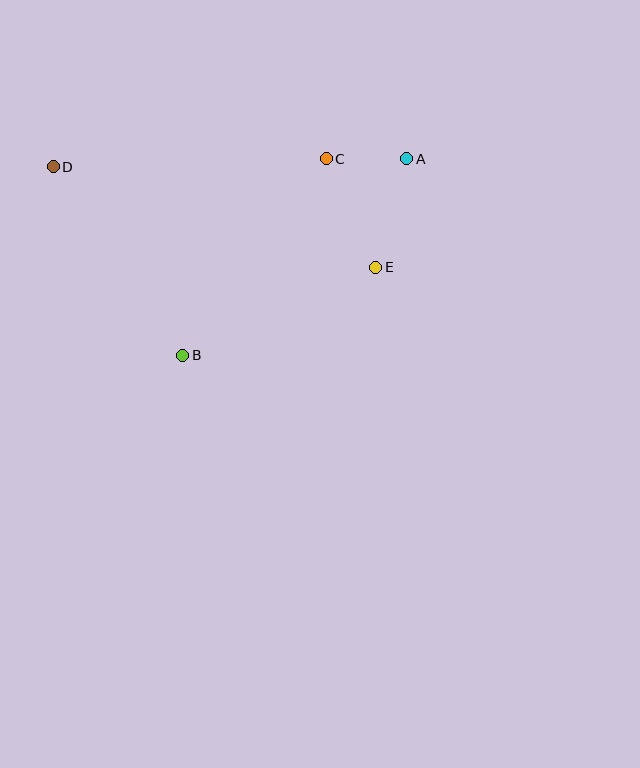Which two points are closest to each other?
Points A and C are closest to each other.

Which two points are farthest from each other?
Points A and D are farthest from each other.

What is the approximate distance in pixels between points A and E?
The distance between A and E is approximately 113 pixels.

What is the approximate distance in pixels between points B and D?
The distance between B and D is approximately 229 pixels.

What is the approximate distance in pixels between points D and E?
The distance between D and E is approximately 338 pixels.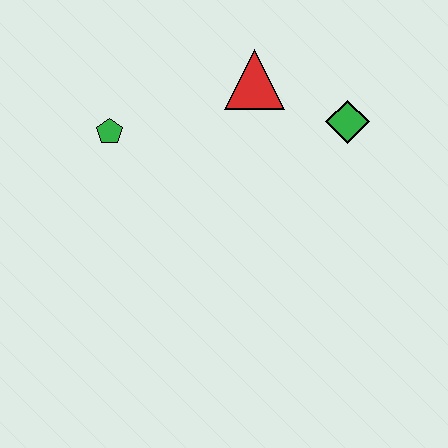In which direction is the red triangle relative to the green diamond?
The red triangle is to the left of the green diamond.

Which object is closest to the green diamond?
The red triangle is closest to the green diamond.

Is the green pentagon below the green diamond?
Yes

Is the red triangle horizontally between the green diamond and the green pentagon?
Yes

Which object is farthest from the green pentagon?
The green diamond is farthest from the green pentagon.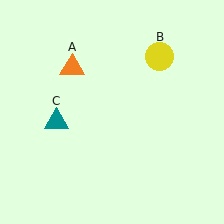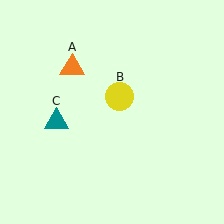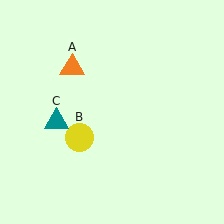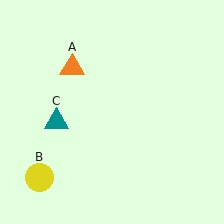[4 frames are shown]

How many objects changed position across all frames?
1 object changed position: yellow circle (object B).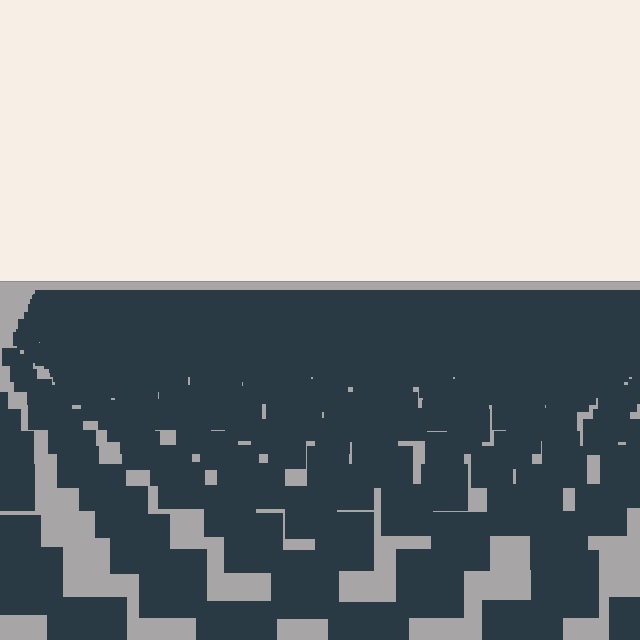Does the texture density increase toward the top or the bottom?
Density increases toward the top.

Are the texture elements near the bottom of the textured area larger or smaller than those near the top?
Larger. Near the bottom, elements are closer to the viewer and appear at a bigger on-screen size.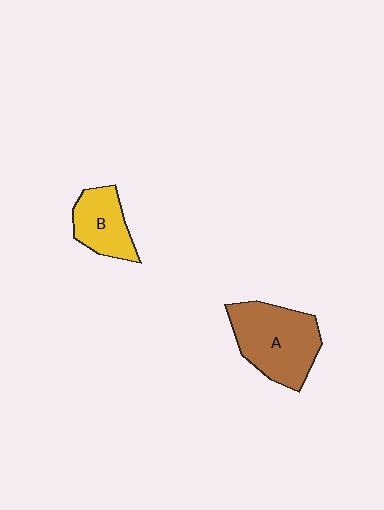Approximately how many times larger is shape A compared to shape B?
Approximately 1.7 times.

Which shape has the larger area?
Shape A (brown).